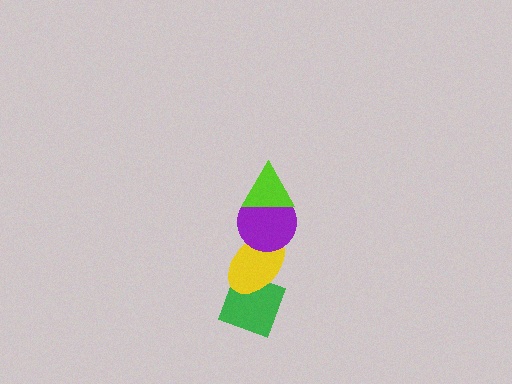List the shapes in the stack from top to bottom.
From top to bottom: the lime triangle, the purple circle, the yellow ellipse, the green diamond.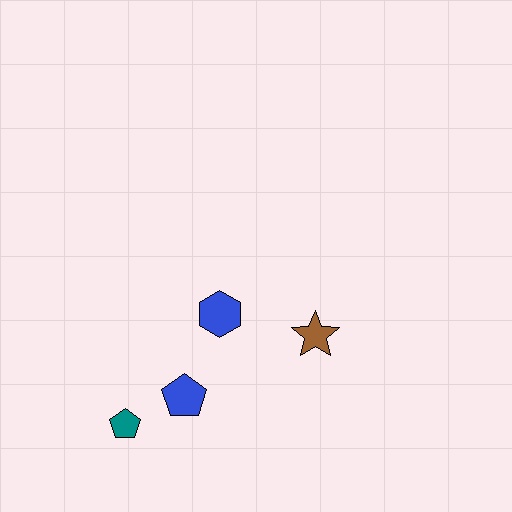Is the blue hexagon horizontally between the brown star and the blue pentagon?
Yes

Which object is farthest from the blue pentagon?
The brown star is farthest from the blue pentagon.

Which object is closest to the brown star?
The blue hexagon is closest to the brown star.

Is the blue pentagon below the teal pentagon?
No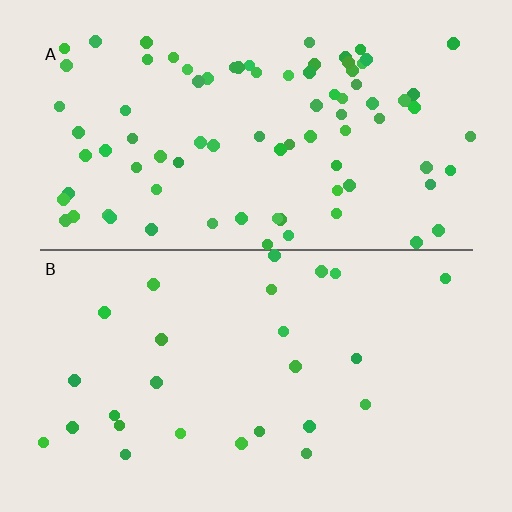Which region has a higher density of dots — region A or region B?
A (the top).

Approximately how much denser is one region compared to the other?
Approximately 3.4× — region A over region B.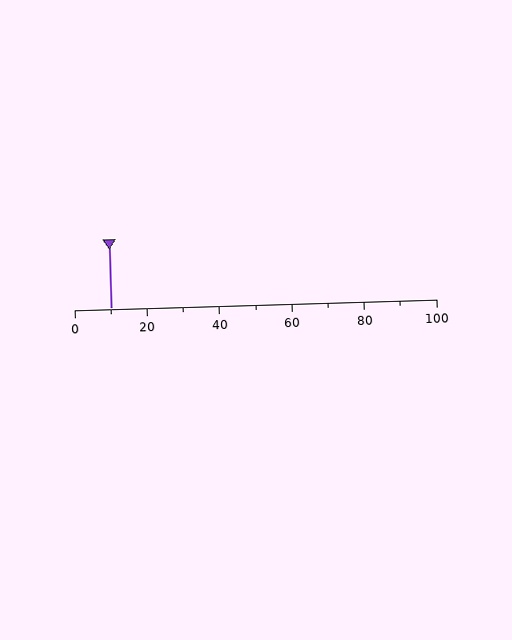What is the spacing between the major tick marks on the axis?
The major ticks are spaced 20 apart.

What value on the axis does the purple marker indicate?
The marker indicates approximately 10.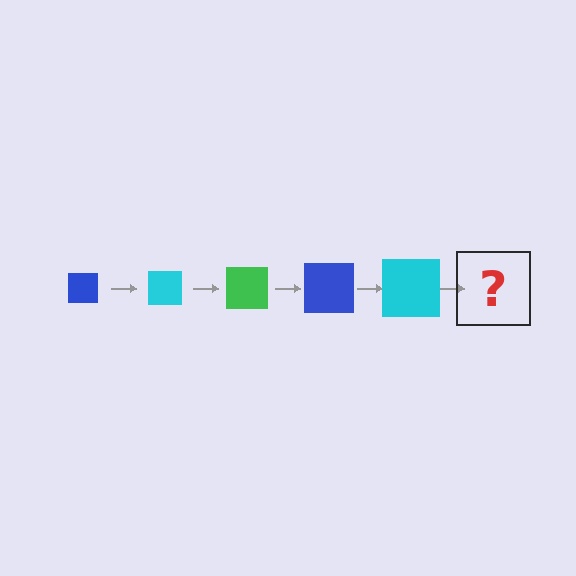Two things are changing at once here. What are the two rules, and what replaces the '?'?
The two rules are that the square grows larger each step and the color cycles through blue, cyan, and green. The '?' should be a green square, larger than the previous one.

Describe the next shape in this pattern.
It should be a green square, larger than the previous one.